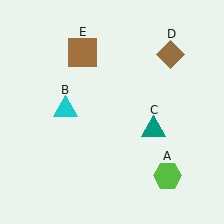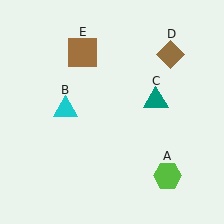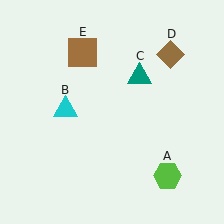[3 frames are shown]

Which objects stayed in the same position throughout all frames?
Lime hexagon (object A) and cyan triangle (object B) and brown diamond (object D) and brown square (object E) remained stationary.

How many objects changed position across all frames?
1 object changed position: teal triangle (object C).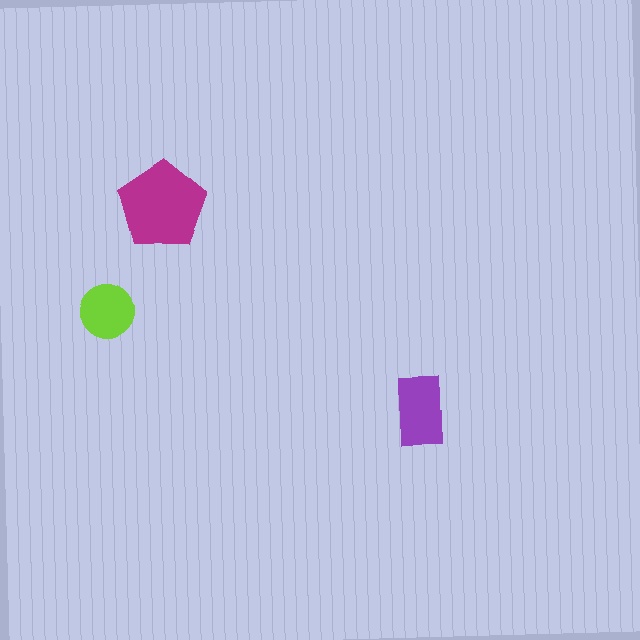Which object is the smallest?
The lime circle.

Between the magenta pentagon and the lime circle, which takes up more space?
The magenta pentagon.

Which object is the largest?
The magenta pentagon.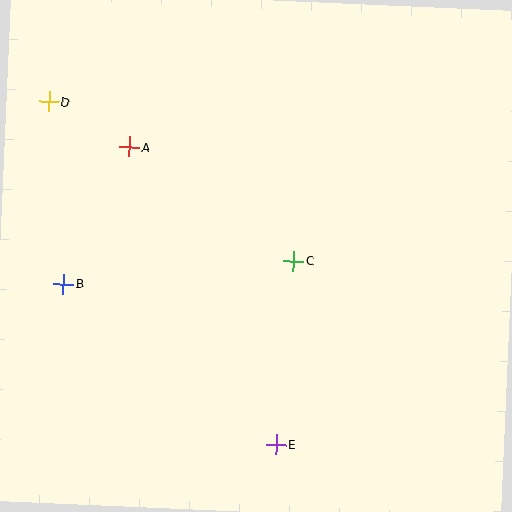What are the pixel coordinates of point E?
Point E is at (276, 444).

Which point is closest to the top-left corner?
Point D is closest to the top-left corner.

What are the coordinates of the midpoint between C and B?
The midpoint between C and B is at (178, 272).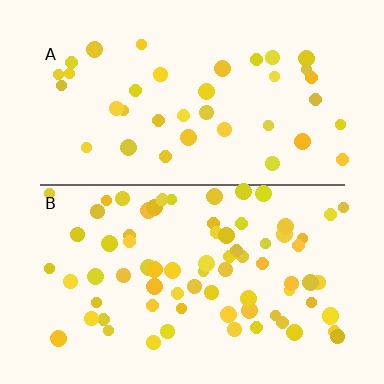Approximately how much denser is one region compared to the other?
Approximately 2.0× — region B over region A.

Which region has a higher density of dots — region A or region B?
B (the bottom).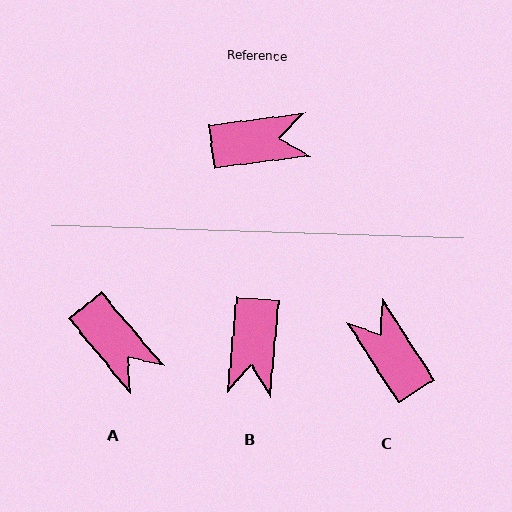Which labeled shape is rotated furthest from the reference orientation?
C, about 115 degrees away.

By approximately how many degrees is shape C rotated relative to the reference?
Approximately 115 degrees counter-clockwise.